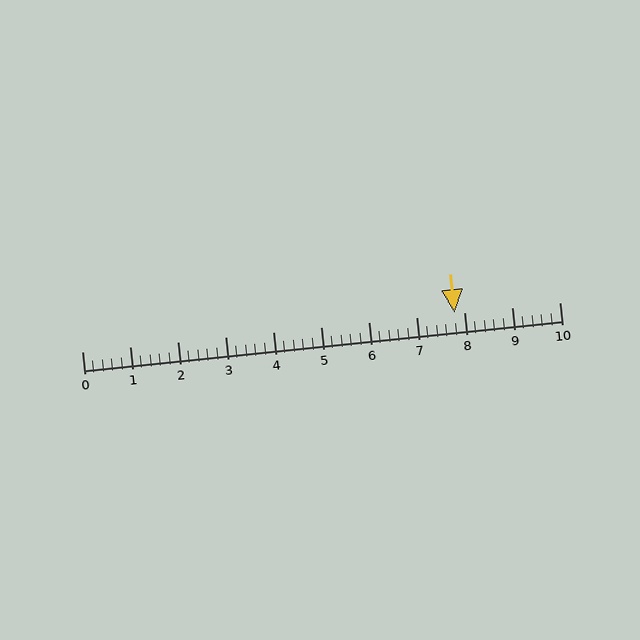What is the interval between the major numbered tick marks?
The major tick marks are spaced 1 units apart.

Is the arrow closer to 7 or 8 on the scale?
The arrow is closer to 8.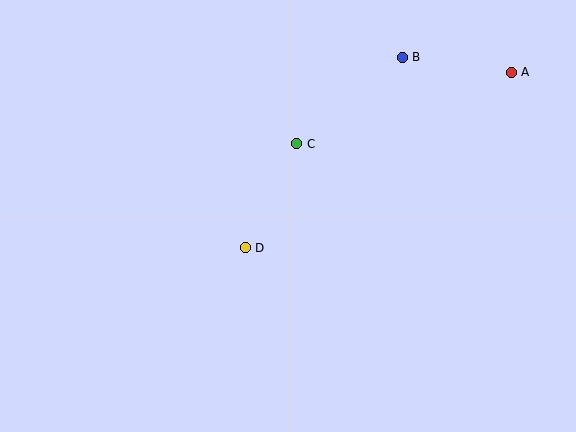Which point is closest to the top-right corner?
Point A is closest to the top-right corner.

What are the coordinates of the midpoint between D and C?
The midpoint between D and C is at (271, 196).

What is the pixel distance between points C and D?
The distance between C and D is 116 pixels.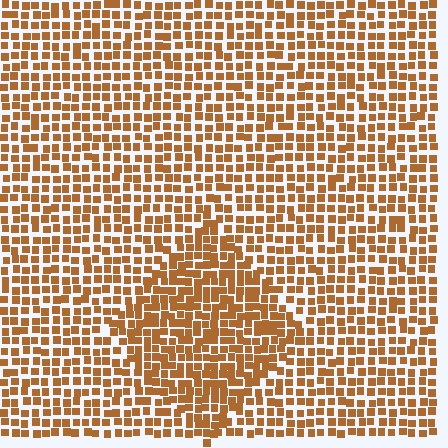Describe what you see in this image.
The image contains small brown elements arranged at two different densities. A diamond-shaped region is visible where the elements are more densely packed than the surrounding area.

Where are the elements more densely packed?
The elements are more densely packed inside the diamond boundary.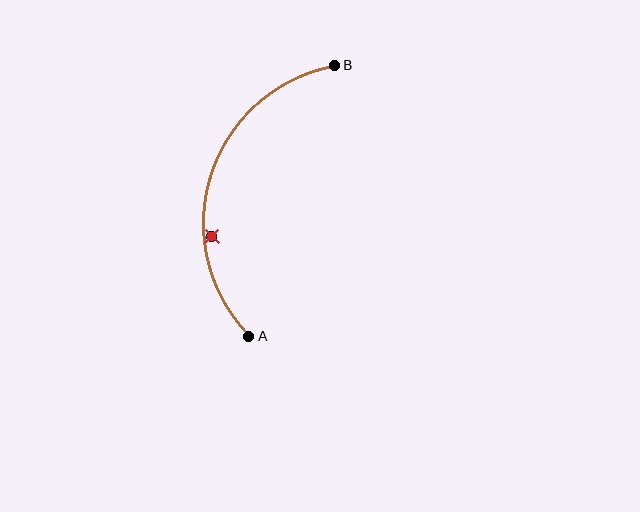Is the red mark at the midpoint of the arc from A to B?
No — the red mark does not lie on the arc at all. It sits slightly inside the curve.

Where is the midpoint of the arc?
The arc midpoint is the point on the curve farthest from the straight line joining A and B. It sits to the left of that line.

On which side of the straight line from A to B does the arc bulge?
The arc bulges to the left of the straight line connecting A and B.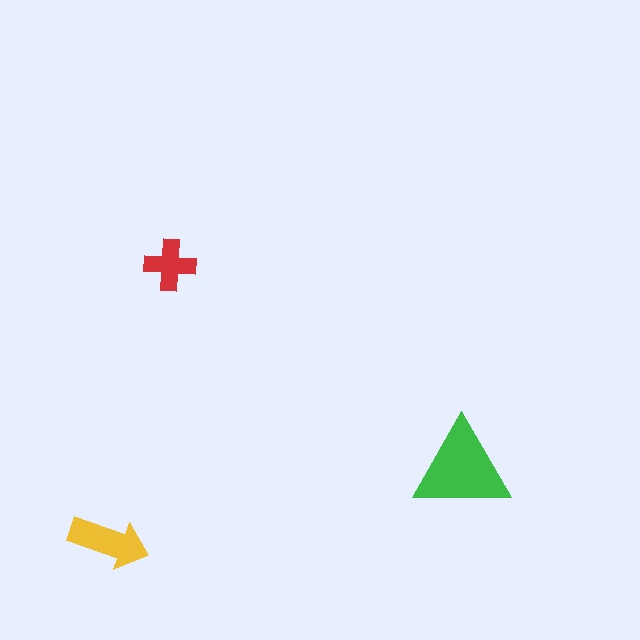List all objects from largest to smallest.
The green triangle, the yellow arrow, the red cross.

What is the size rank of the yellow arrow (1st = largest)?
2nd.